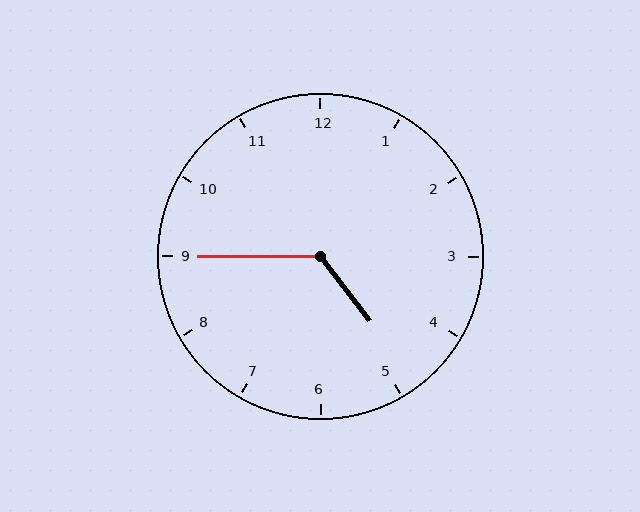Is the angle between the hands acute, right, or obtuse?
It is obtuse.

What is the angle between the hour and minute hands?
Approximately 128 degrees.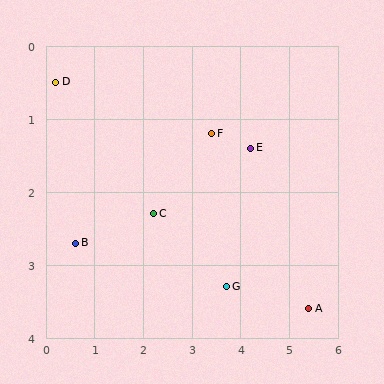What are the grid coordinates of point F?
Point F is at approximately (3.4, 1.2).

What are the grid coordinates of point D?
Point D is at approximately (0.2, 0.5).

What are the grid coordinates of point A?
Point A is at approximately (5.4, 3.6).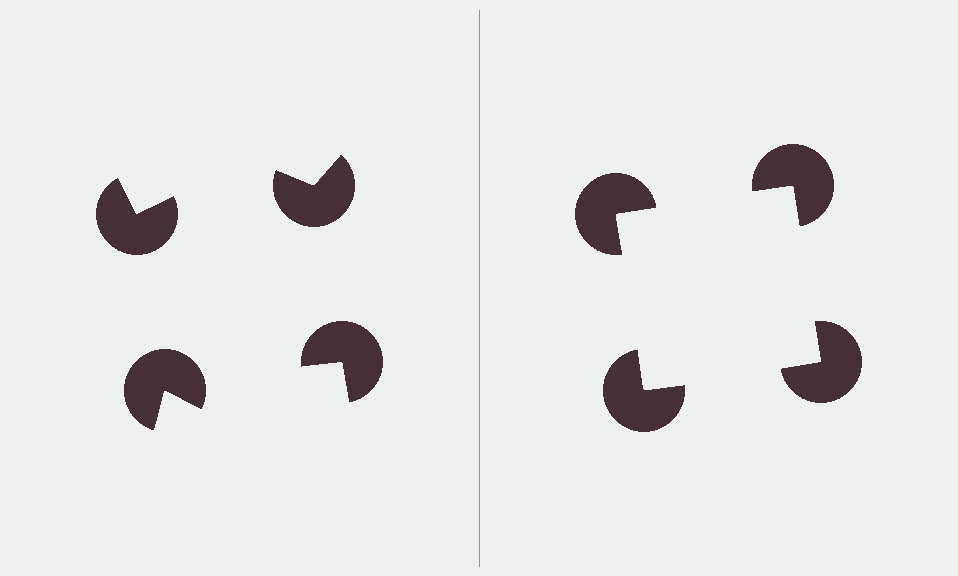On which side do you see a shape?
An illusory square appears on the right side. On the left side the wedge cuts are rotated, so no coherent shape forms.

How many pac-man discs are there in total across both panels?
8 — 4 on each side.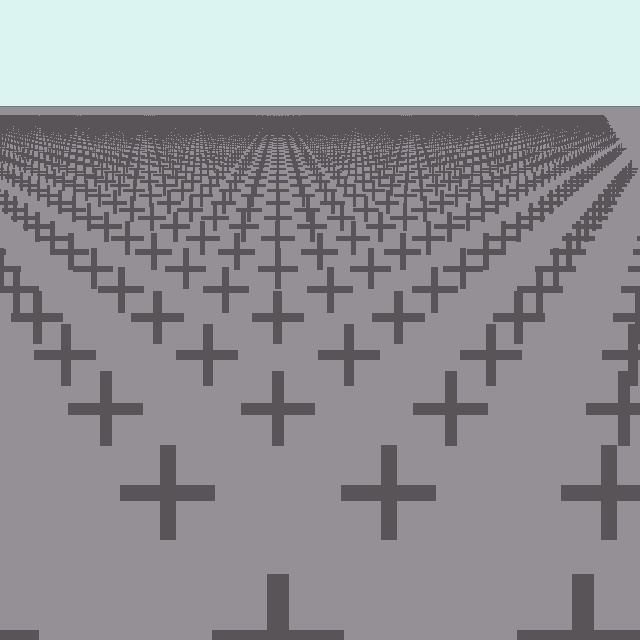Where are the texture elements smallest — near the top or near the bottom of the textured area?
Near the top.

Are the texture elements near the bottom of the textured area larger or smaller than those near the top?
Larger. Near the bottom, elements are closer to the viewer and appear at a bigger on-screen size.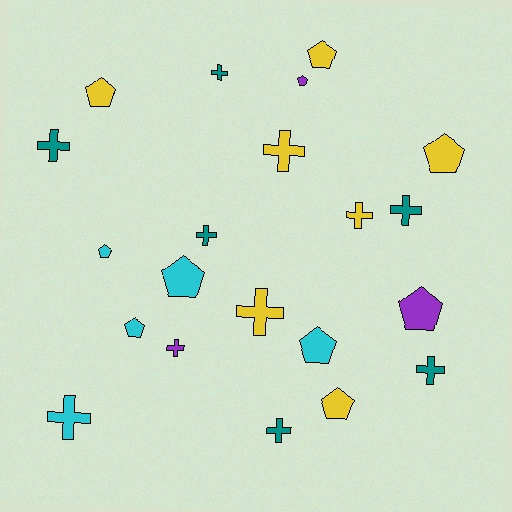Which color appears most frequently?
Yellow, with 7 objects.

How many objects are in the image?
There are 21 objects.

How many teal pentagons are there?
There are no teal pentagons.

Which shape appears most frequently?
Cross, with 11 objects.